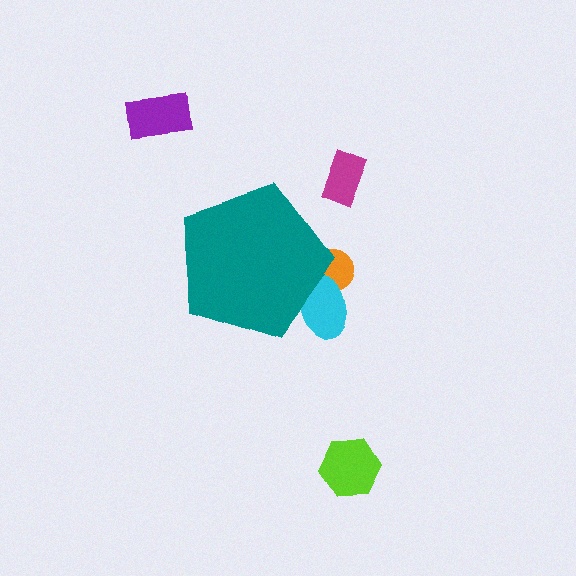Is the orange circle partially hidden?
Yes, the orange circle is partially hidden behind the teal pentagon.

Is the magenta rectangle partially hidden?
No, the magenta rectangle is fully visible.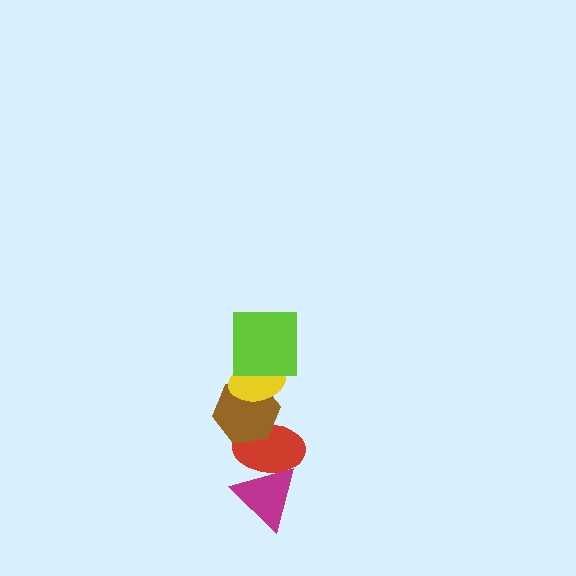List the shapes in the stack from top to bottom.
From top to bottom: the lime square, the yellow ellipse, the brown hexagon, the red ellipse, the magenta triangle.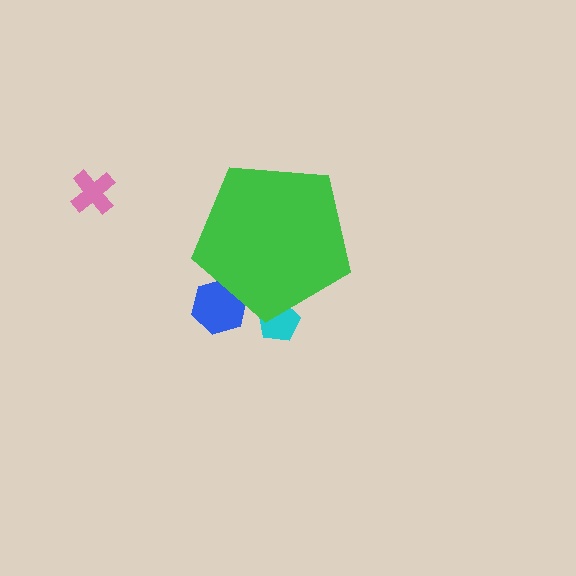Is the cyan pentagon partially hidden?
Yes, the cyan pentagon is partially hidden behind the green pentagon.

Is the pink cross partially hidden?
No, the pink cross is fully visible.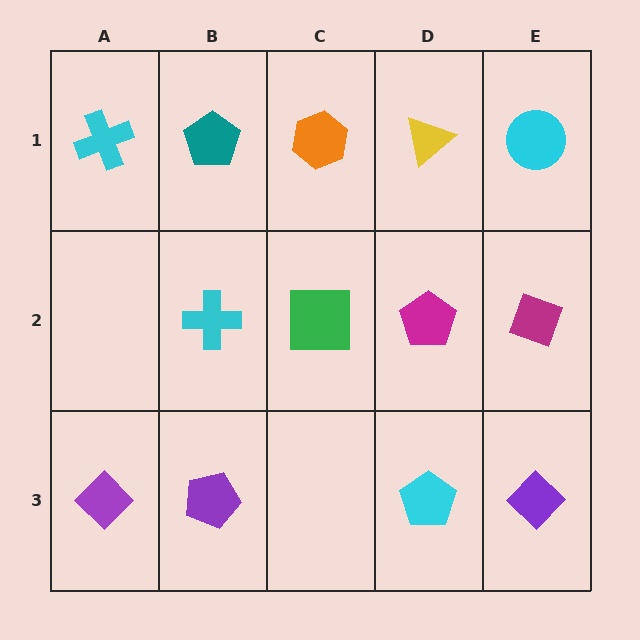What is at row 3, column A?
A purple diamond.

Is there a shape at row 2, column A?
No, that cell is empty.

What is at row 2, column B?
A cyan cross.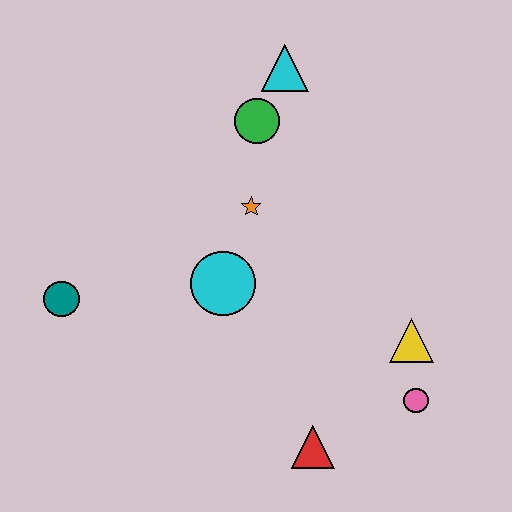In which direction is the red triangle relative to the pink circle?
The red triangle is to the left of the pink circle.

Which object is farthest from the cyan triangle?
The red triangle is farthest from the cyan triangle.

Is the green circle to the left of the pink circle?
Yes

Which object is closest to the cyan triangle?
The green circle is closest to the cyan triangle.